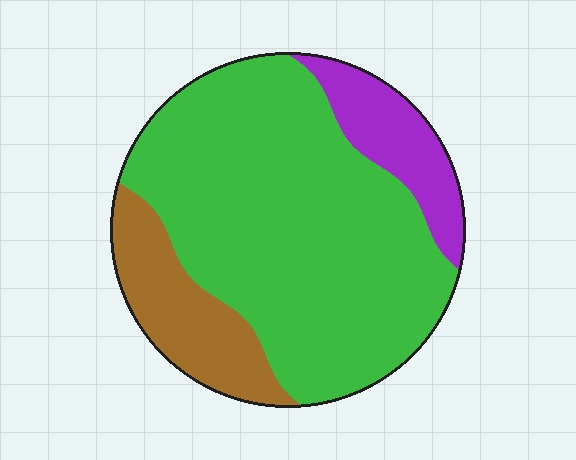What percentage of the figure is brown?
Brown covers 17% of the figure.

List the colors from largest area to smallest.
From largest to smallest: green, brown, purple.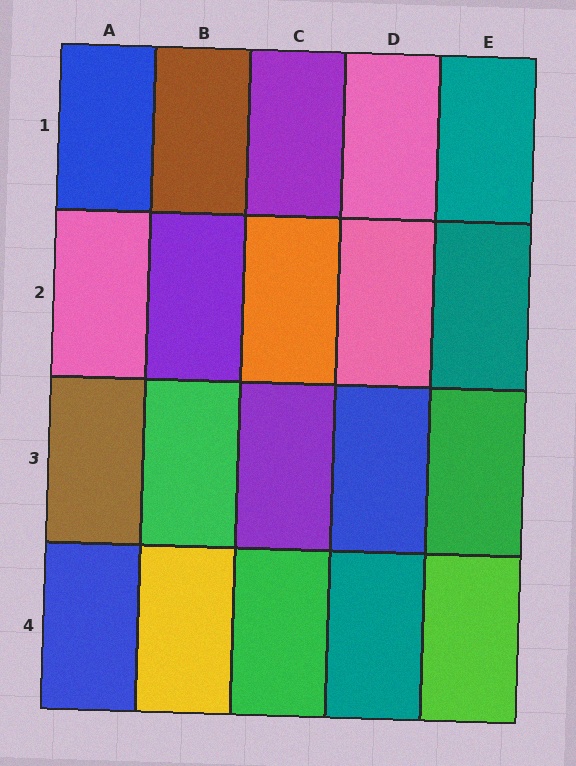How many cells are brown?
2 cells are brown.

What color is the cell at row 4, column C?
Green.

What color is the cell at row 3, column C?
Purple.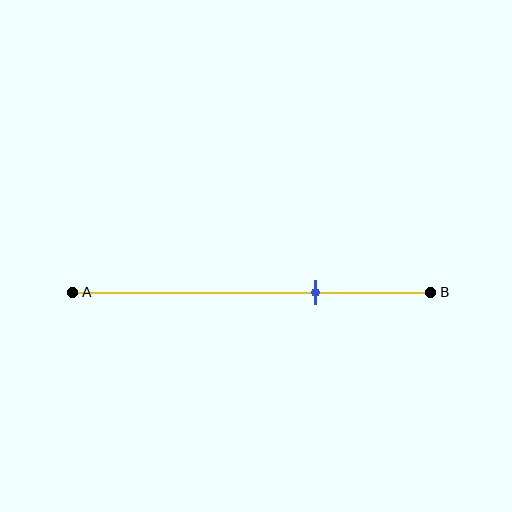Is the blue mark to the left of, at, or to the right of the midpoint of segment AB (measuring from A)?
The blue mark is to the right of the midpoint of segment AB.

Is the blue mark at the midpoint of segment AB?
No, the mark is at about 70% from A, not at the 50% midpoint.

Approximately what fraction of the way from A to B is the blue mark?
The blue mark is approximately 70% of the way from A to B.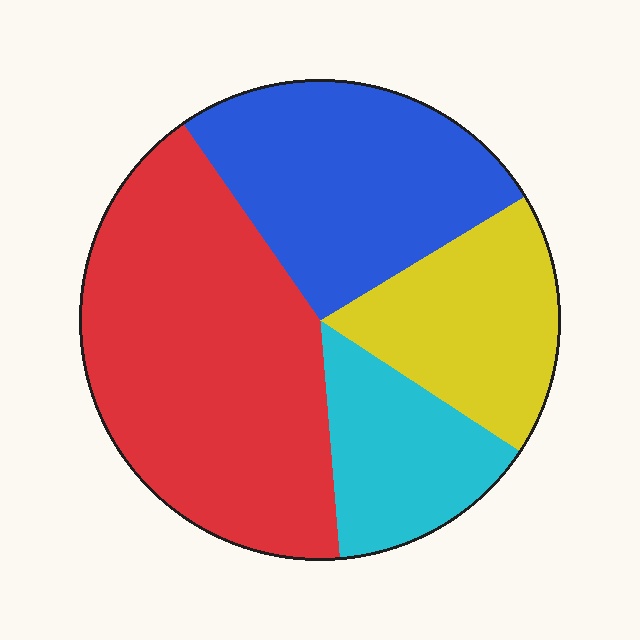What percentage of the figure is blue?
Blue covers 26% of the figure.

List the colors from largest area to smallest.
From largest to smallest: red, blue, yellow, cyan.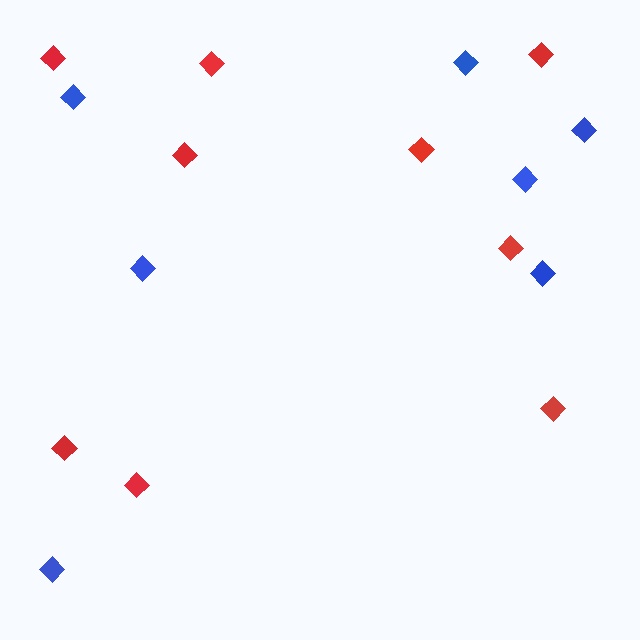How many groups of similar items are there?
There are 2 groups: one group of blue diamonds (7) and one group of red diamonds (9).